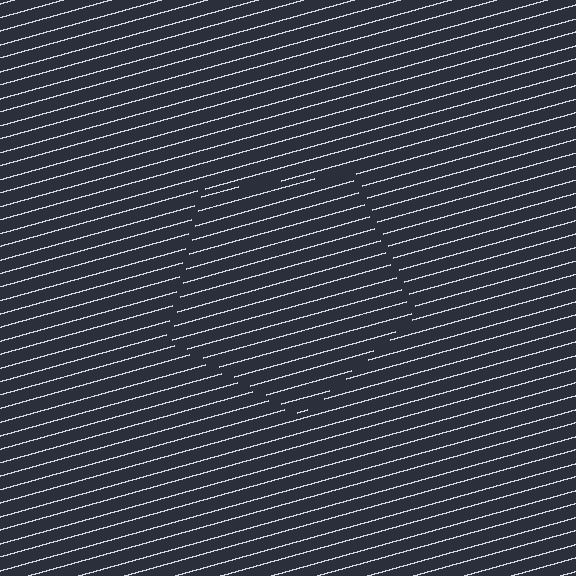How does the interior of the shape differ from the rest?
The interior of the shape contains the same grating, shifted by half a period — the contour is defined by the phase discontinuity where line-ends from the inner and outer gratings abut.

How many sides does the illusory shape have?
5 sides — the line-ends trace a pentagon.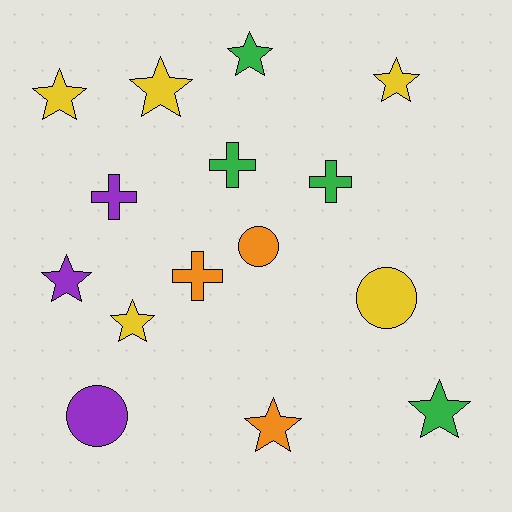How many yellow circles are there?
There is 1 yellow circle.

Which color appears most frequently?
Yellow, with 5 objects.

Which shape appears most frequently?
Star, with 8 objects.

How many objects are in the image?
There are 15 objects.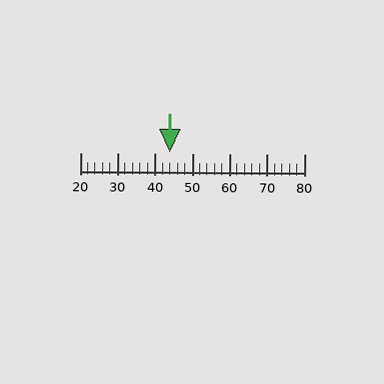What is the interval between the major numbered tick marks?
The major tick marks are spaced 10 units apart.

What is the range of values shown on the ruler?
The ruler shows values from 20 to 80.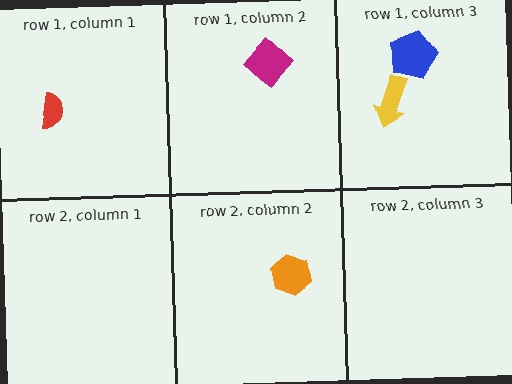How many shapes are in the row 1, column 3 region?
2.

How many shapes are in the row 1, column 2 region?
1.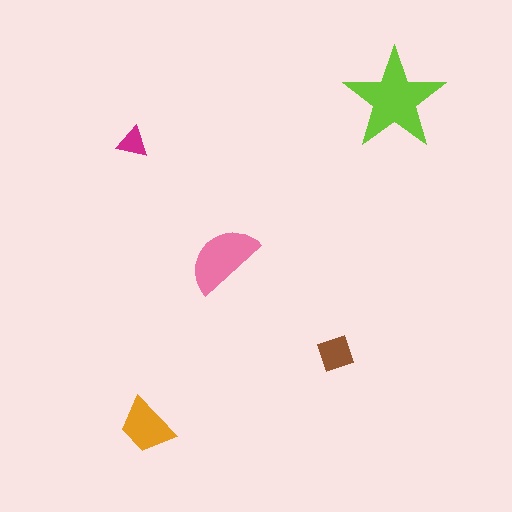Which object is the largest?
The lime star.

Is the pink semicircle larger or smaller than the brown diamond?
Larger.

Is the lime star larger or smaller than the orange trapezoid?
Larger.